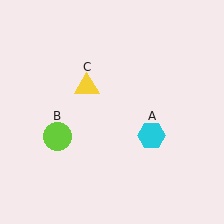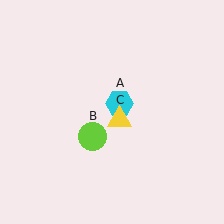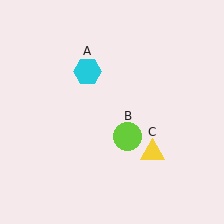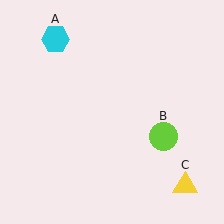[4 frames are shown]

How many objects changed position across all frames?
3 objects changed position: cyan hexagon (object A), lime circle (object B), yellow triangle (object C).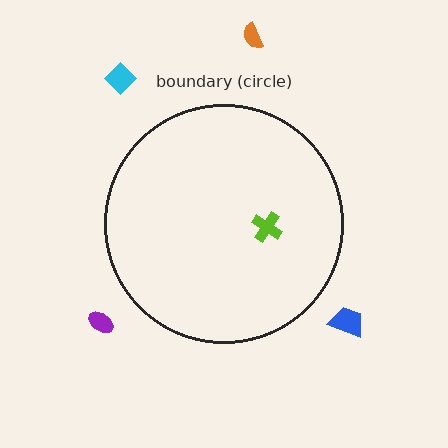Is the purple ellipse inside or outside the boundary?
Outside.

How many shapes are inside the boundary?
1 inside, 4 outside.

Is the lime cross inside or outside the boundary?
Inside.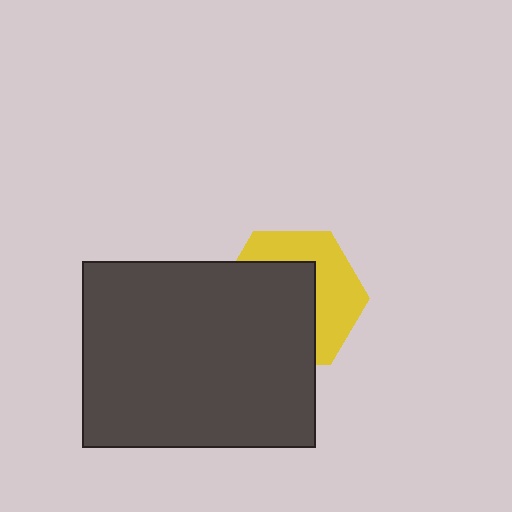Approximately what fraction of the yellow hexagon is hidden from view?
Roughly 56% of the yellow hexagon is hidden behind the dark gray rectangle.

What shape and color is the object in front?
The object in front is a dark gray rectangle.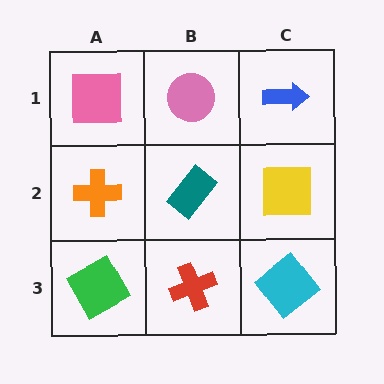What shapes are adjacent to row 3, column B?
A teal rectangle (row 2, column B), a green square (row 3, column A), a cyan diamond (row 3, column C).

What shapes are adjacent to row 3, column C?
A yellow square (row 2, column C), a red cross (row 3, column B).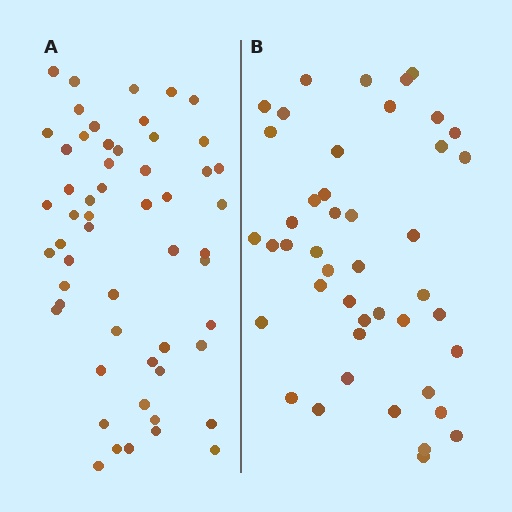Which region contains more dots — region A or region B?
Region A (the left region) has more dots.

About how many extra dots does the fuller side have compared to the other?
Region A has roughly 12 or so more dots than region B.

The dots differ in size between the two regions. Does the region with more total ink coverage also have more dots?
No. Region B has more total ink coverage because its dots are larger, but region A actually contains more individual dots. Total area can be misleading — the number of items is what matters here.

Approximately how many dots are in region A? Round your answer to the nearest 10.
About 60 dots. (The exact count is 55, which rounds to 60.)